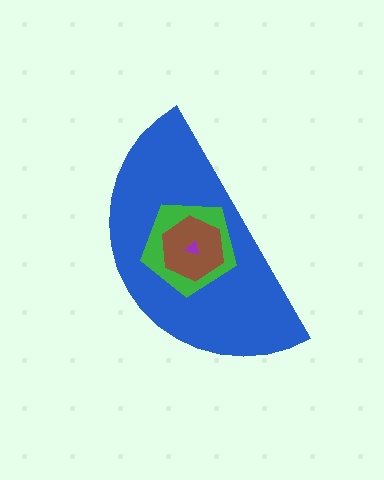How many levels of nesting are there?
4.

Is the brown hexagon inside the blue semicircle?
Yes.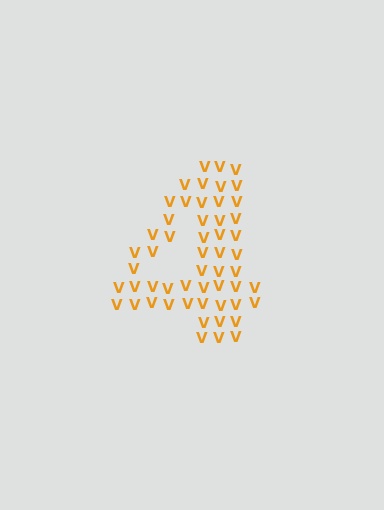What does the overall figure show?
The overall figure shows the digit 4.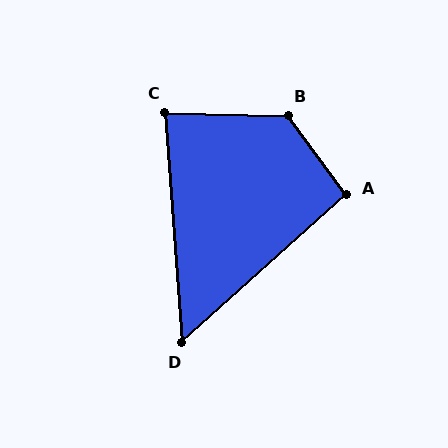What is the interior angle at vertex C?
Approximately 84 degrees (acute).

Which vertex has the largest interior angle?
B, at approximately 128 degrees.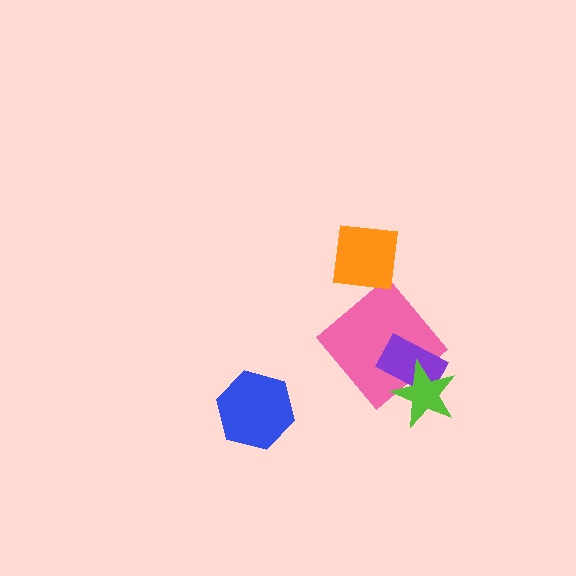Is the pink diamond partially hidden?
Yes, it is partially covered by another shape.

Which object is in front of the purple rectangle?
The lime star is in front of the purple rectangle.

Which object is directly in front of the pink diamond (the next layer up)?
The purple rectangle is directly in front of the pink diamond.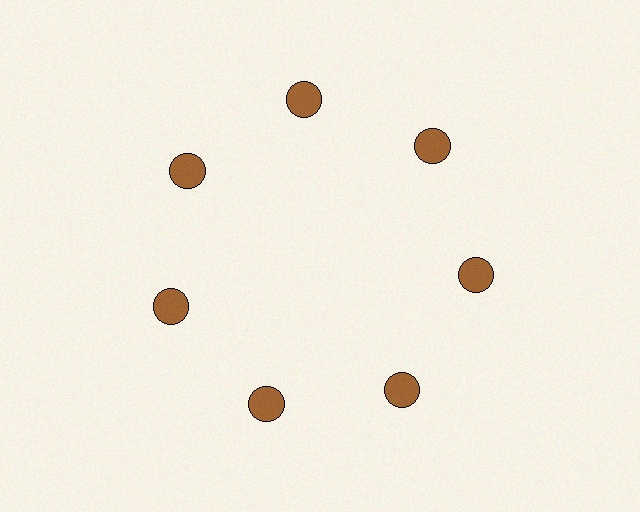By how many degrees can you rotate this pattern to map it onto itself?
The pattern maps onto itself every 51 degrees of rotation.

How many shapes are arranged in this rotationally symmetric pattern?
There are 7 shapes, arranged in 7 groups of 1.